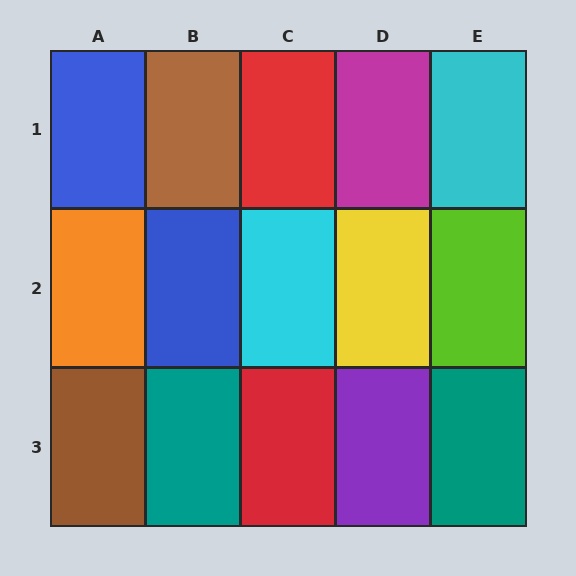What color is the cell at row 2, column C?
Cyan.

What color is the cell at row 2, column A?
Orange.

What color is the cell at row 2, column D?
Yellow.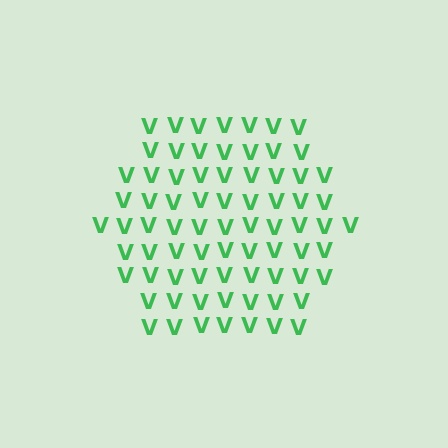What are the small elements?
The small elements are letter V's.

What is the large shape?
The large shape is a hexagon.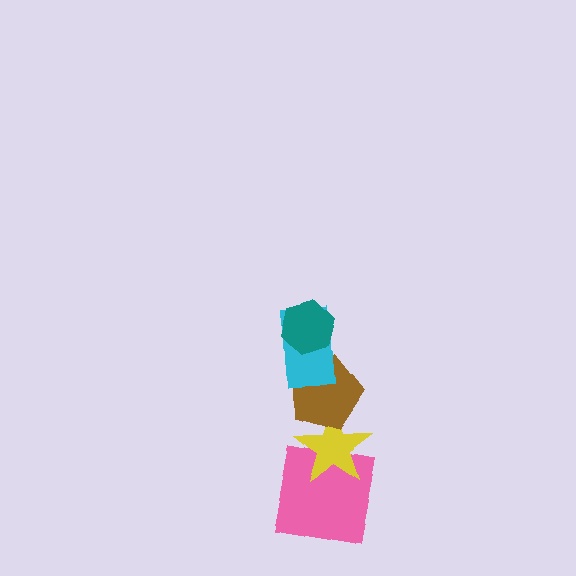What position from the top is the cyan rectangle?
The cyan rectangle is 2nd from the top.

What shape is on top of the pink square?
The yellow star is on top of the pink square.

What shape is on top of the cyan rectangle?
The teal hexagon is on top of the cyan rectangle.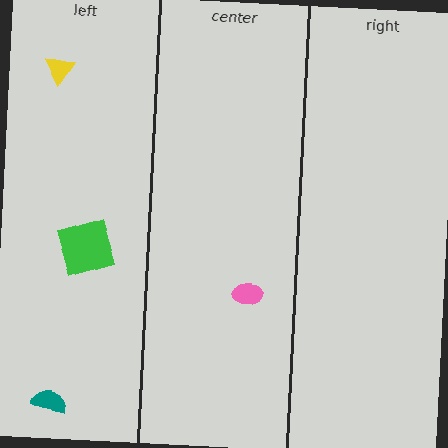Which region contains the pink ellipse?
The center region.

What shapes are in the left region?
The green square, the yellow triangle, the teal semicircle.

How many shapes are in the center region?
1.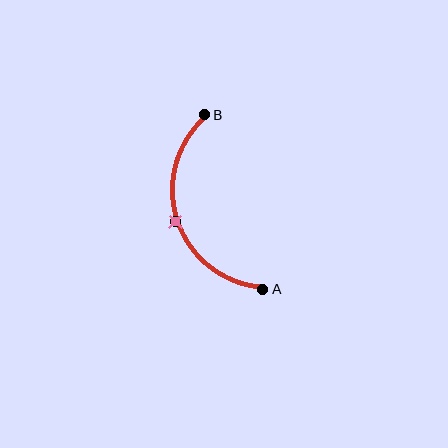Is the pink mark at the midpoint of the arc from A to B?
Yes. The pink mark lies on the arc at equal arc-length from both A and B — it is the arc midpoint.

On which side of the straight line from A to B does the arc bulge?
The arc bulges to the left of the straight line connecting A and B.